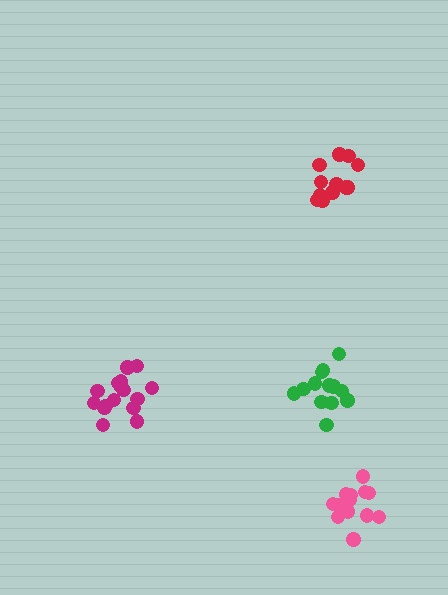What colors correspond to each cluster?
The clusters are colored: magenta, green, red, pink.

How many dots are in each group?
Group 1: 16 dots, Group 2: 13 dots, Group 3: 12 dots, Group 4: 13 dots (54 total).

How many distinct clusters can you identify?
There are 4 distinct clusters.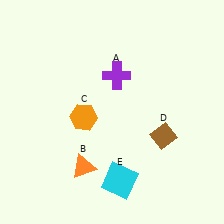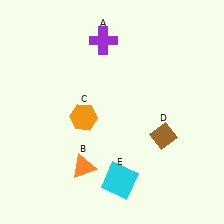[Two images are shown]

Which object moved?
The purple cross (A) moved up.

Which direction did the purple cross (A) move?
The purple cross (A) moved up.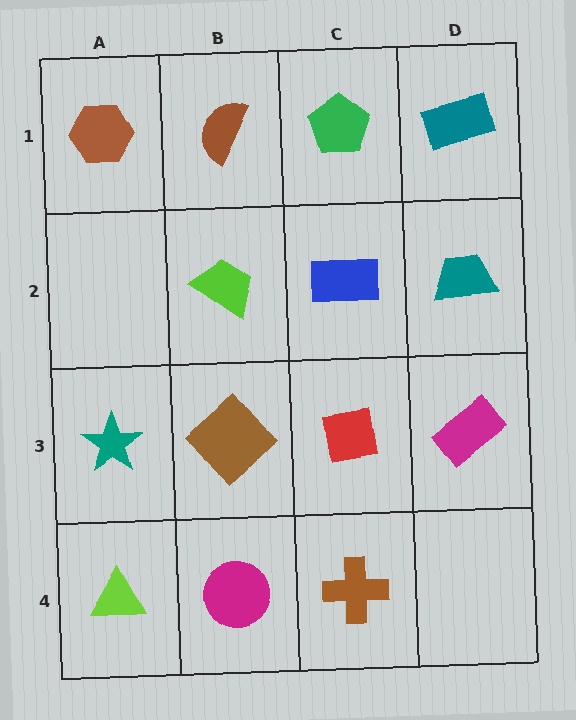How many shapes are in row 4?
3 shapes.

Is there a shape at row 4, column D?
No, that cell is empty.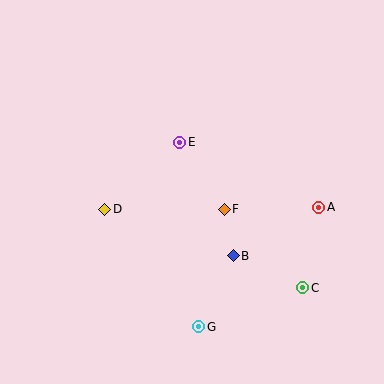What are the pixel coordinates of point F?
Point F is at (224, 209).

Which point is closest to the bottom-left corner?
Point D is closest to the bottom-left corner.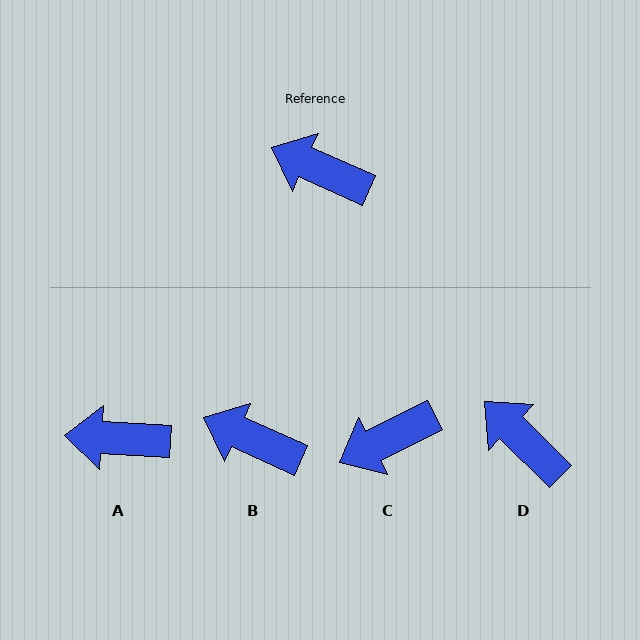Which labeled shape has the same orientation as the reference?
B.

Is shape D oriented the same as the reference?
No, it is off by about 21 degrees.